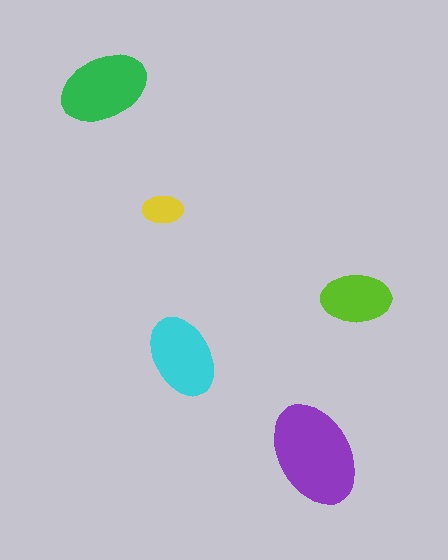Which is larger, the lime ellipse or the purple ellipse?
The purple one.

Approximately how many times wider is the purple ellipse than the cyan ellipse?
About 1.5 times wider.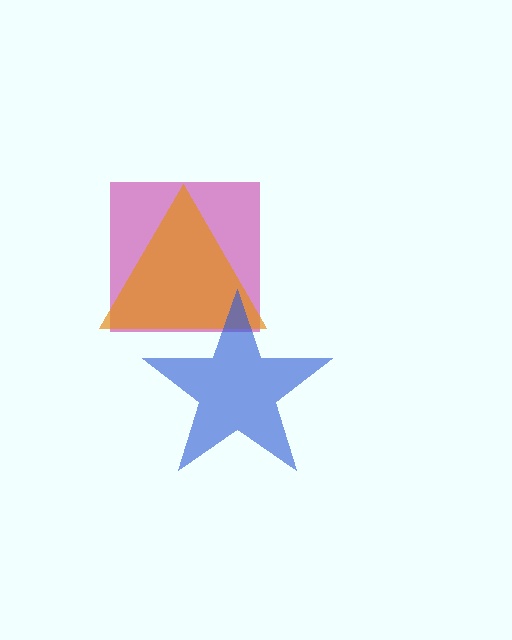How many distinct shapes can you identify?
There are 3 distinct shapes: a magenta square, an orange triangle, a blue star.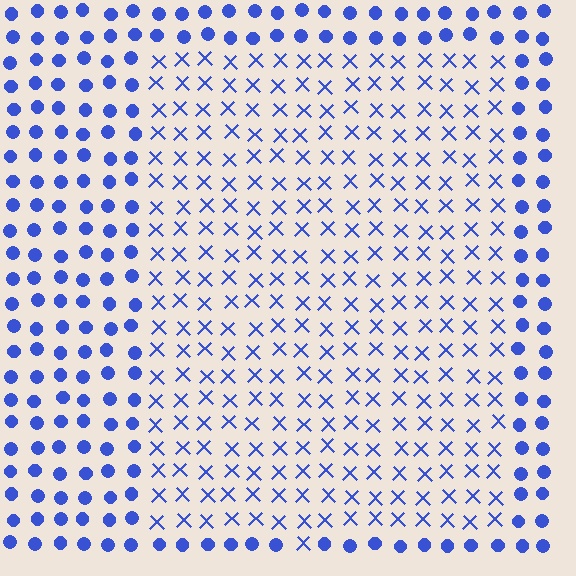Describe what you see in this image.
The image is filled with small blue elements arranged in a uniform grid. A rectangle-shaped region contains X marks, while the surrounding area contains circles. The boundary is defined purely by the change in element shape.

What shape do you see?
I see a rectangle.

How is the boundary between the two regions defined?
The boundary is defined by a change in element shape: X marks inside vs. circles outside. All elements share the same color and spacing.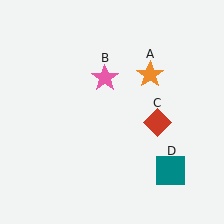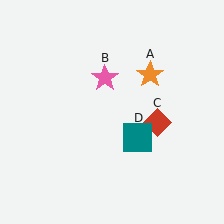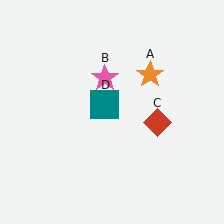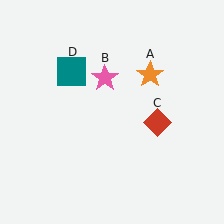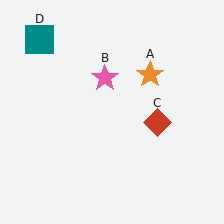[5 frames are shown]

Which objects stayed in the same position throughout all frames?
Orange star (object A) and pink star (object B) and red diamond (object C) remained stationary.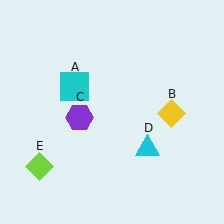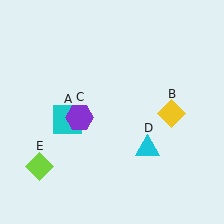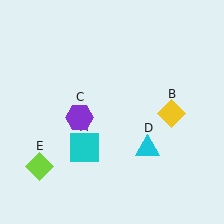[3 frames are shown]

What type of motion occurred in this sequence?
The cyan square (object A) rotated counterclockwise around the center of the scene.